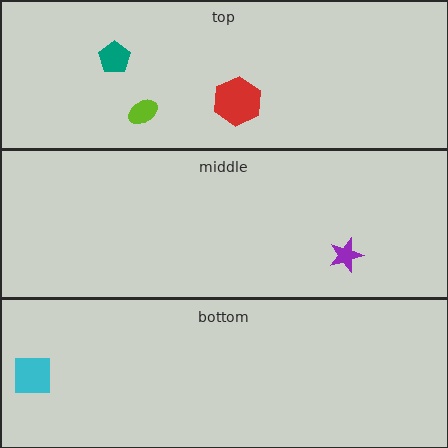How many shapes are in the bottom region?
1.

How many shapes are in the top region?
3.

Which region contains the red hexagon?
The top region.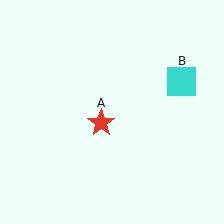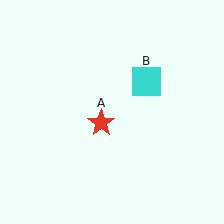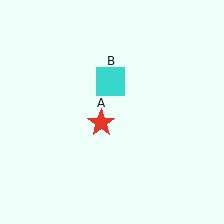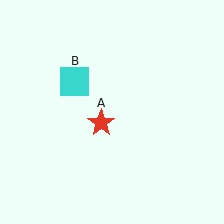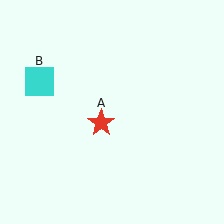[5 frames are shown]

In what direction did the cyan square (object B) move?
The cyan square (object B) moved left.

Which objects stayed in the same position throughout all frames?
Red star (object A) remained stationary.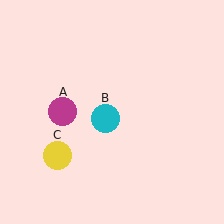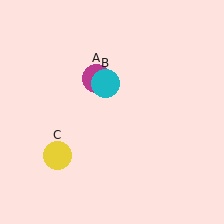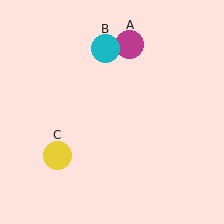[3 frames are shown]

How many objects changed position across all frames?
2 objects changed position: magenta circle (object A), cyan circle (object B).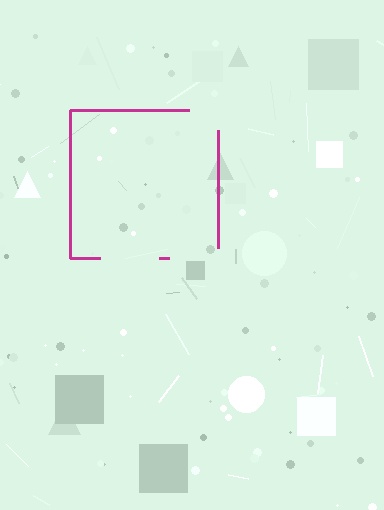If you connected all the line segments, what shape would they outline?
They would outline a square.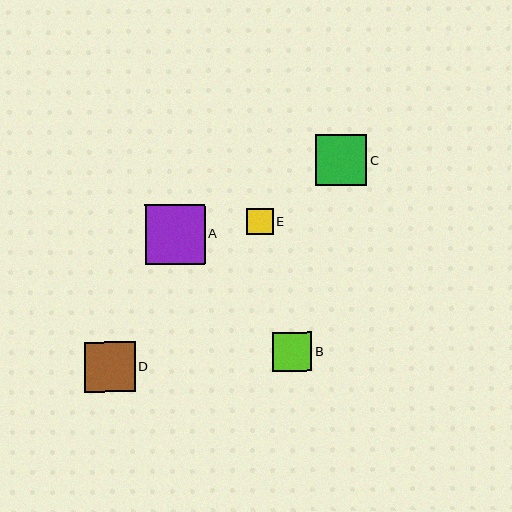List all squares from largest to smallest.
From largest to smallest: A, C, D, B, E.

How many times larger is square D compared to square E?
Square D is approximately 1.9 times the size of square E.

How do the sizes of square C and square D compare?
Square C and square D are approximately the same size.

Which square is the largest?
Square A is the largest with a size of approximately 60 pixels.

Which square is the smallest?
Square E is the smallest with a size of approximately 26 pixels.